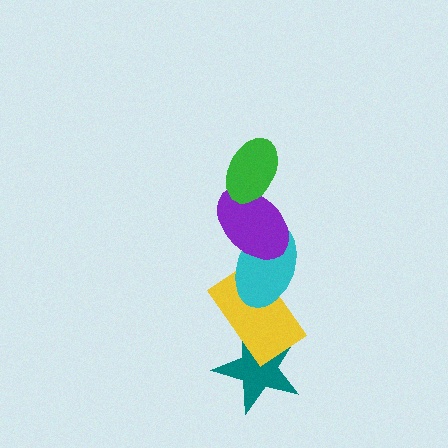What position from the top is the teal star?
The teal star is 5th from the top.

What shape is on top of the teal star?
The yellow rectangle is on top of the teal star.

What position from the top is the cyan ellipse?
The cyan ellipse is 3rd from the top.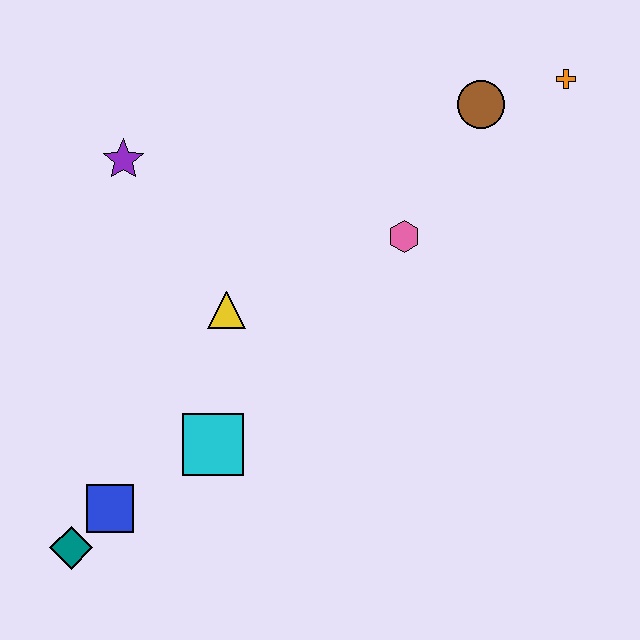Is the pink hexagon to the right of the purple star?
Yes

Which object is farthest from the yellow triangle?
The orange cross is farthest from the yellow triangle.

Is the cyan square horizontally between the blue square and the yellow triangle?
Yes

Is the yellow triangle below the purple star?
Yes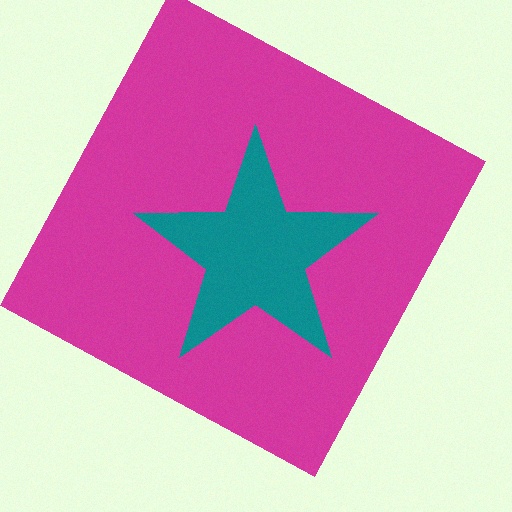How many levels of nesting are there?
2.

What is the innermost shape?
The teal star.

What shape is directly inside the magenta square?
The teal star.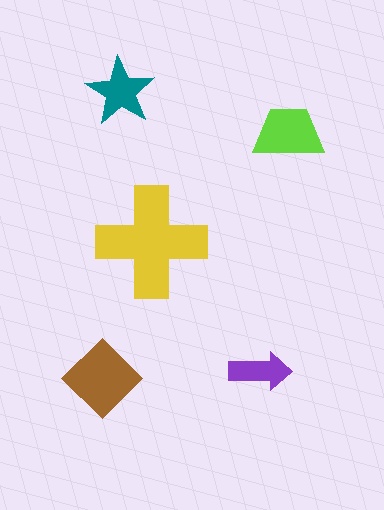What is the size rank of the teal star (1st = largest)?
4th.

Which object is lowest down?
The brown diamond is bottommost.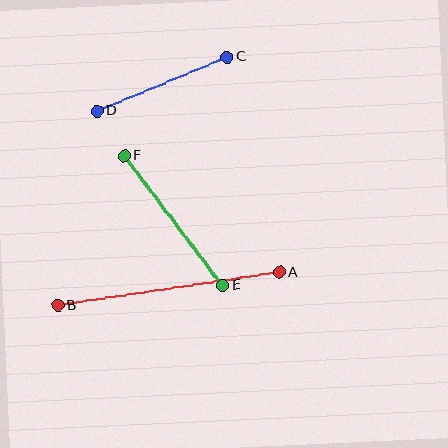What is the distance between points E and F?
The distance is approximately 163 pixels.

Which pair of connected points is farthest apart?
Points A and B are farthest apart.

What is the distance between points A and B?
The distance is approximately 224 pixels.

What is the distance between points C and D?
The distance is approximately 141 pixels.